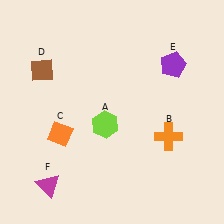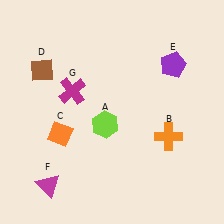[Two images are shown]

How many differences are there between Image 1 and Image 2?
There is 1 difference between the two images.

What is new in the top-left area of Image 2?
A magenta cross (G) was added in the top-left area of Image 2.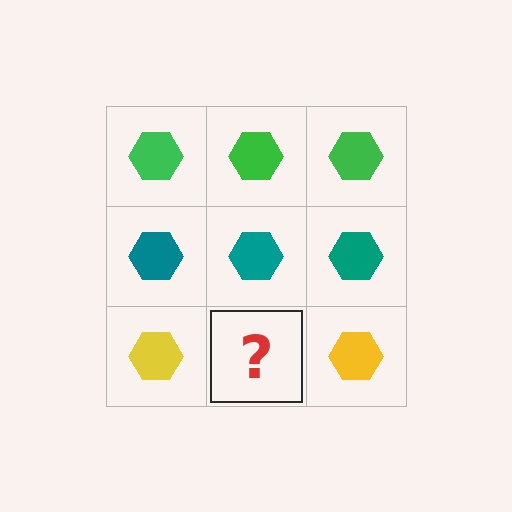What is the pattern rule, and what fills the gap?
The rule is that each row has a consistent color. The gap should be filled with a yellow hexagon.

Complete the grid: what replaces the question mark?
The question mark should be replaced with a yellow hexagon.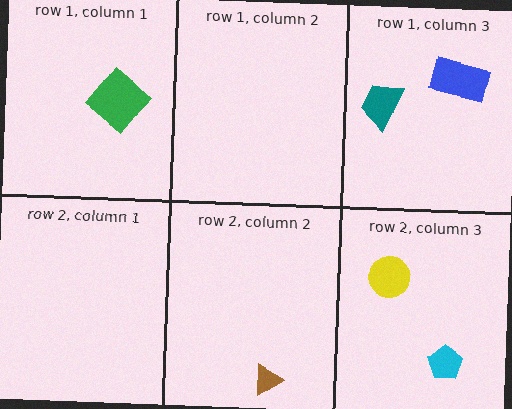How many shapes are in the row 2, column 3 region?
2.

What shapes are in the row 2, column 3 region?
The cyan pentagon, the yellow circle.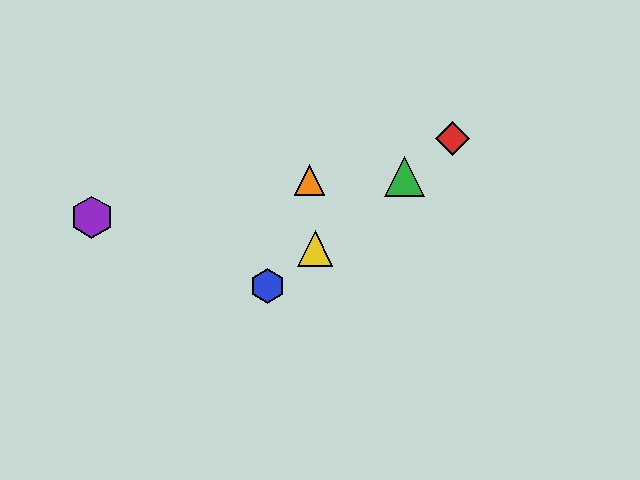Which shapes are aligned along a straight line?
The red diamond, the blue hexagon, the green triangle, the yellow triangle are aligned along a straight line.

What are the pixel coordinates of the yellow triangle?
The yellow triangle is at (315, 248).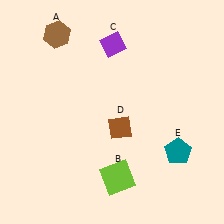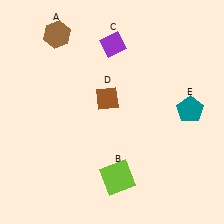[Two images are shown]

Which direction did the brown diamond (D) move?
The brown diamond (D) moved up.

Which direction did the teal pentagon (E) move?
The teal pentagon (E) moved up.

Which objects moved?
The objects that moved are: the brown diamond (D), the teal pentagon (E).